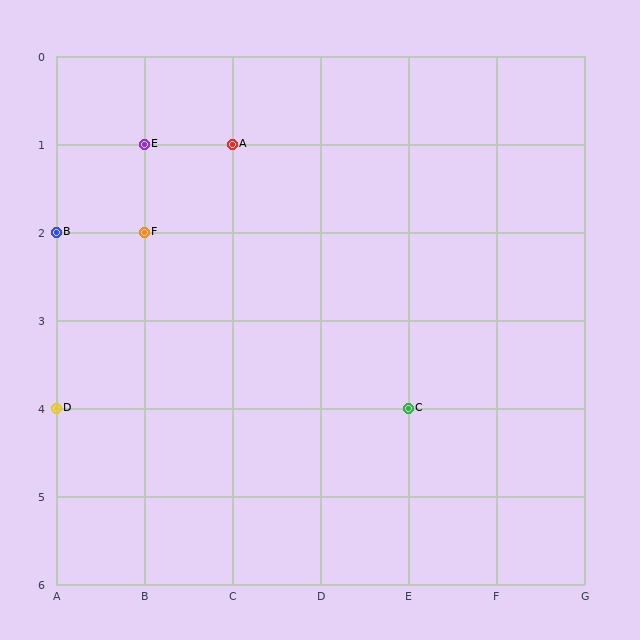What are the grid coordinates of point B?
Point B is at grid coordinates (A, 2).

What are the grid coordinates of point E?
Point E is at grid coordinates (B, 1).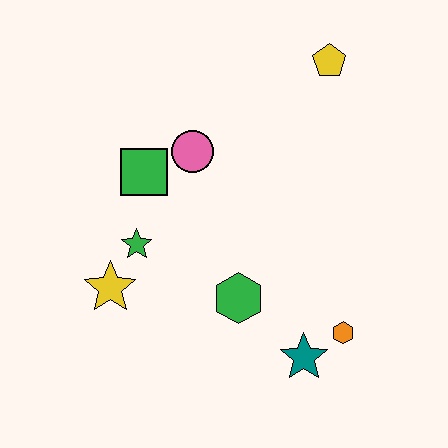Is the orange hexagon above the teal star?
Yes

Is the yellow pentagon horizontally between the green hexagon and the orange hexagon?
Yes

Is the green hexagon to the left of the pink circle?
No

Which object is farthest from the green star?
The yellow pentagon is farthest from the green star.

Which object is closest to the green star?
The yellow star is closest to the green star.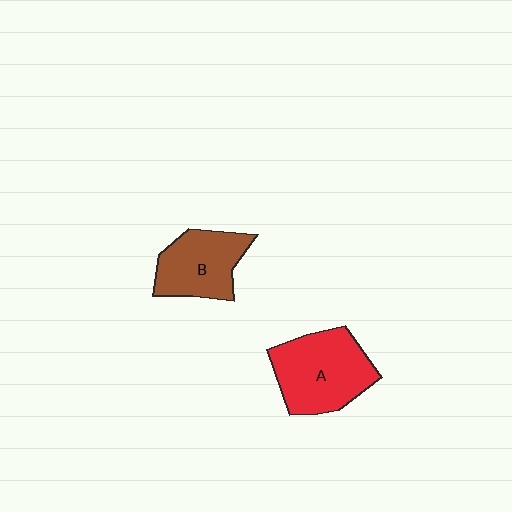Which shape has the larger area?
Shape A (red).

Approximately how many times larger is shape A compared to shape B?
Approximately 1.3 times.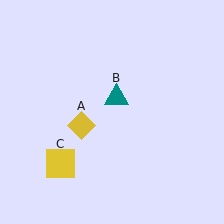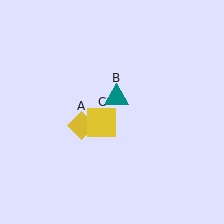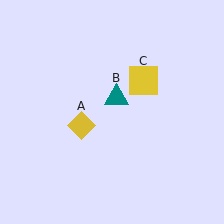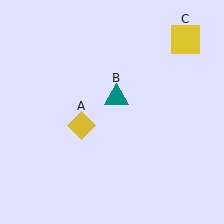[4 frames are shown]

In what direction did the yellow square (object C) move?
The yellow square (object C) moved up and to the right.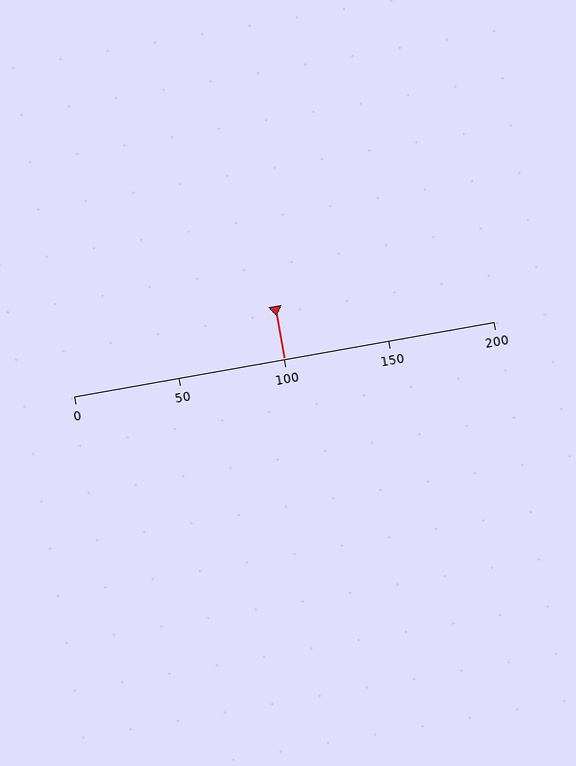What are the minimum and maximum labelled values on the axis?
The axis runs from 0 to 200.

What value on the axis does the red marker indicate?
The marker indicates approximately 100.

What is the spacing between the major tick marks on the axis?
The major ticks are spaced 50 apart.